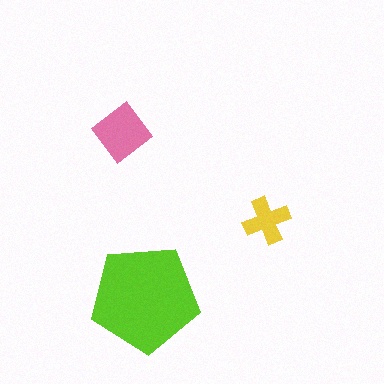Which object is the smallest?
The yellow cross.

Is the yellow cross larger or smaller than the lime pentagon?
Smaller.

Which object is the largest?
The lime pentagon.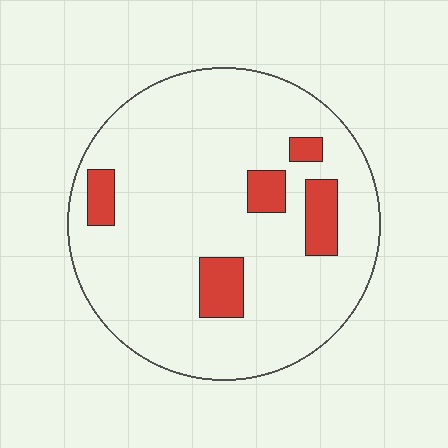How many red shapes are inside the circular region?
5.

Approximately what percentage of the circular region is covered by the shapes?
Approximately 10%.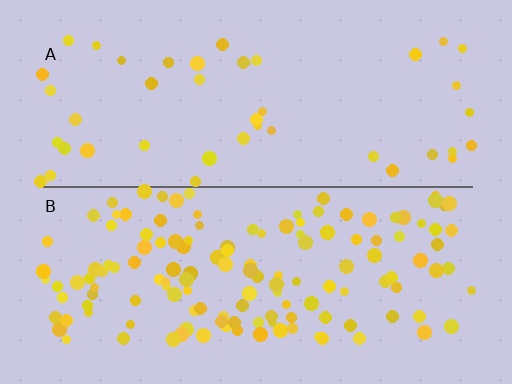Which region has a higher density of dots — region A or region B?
B (the bottom).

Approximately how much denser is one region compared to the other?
Approximately 3.2× — region B over region A.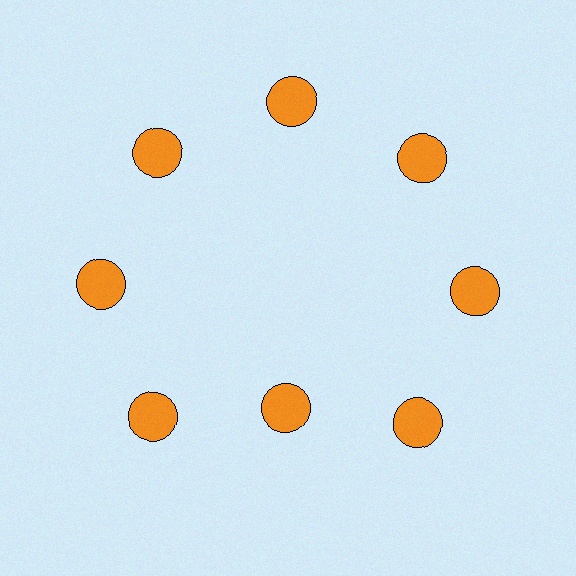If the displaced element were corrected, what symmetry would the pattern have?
It would have 8-fold rotational symmetry — the pattern would map onto itself every 45 degrees.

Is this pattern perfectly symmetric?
No. The 8 orange circles are arranged in a ring, but one element near the 6 o'clock position is pulled inward toward the center, breaking the 8-fold rotational symmetry.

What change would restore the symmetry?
The symmetry would be restored by moving it outward, back onto the ring so that all 8 circles sit at equal angles and equal distance from the center.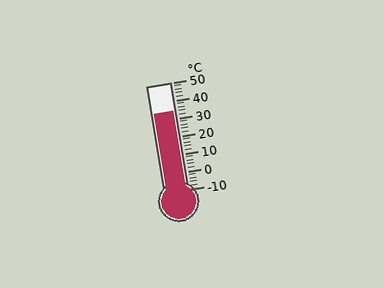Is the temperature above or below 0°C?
The temperature is above 0°C.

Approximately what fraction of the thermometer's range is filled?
The thermometer is filled to approximately 75% of its range.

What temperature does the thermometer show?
The thermometer shows approximately 34°C.